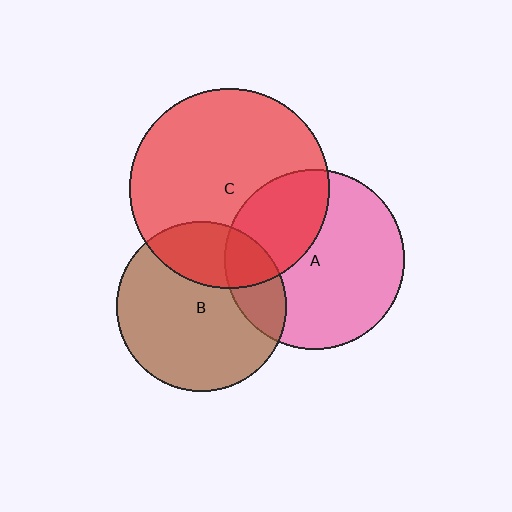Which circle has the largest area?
Circle C (red).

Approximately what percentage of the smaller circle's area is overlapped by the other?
Approximately 35%.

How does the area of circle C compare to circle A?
Approximately 1.2 times.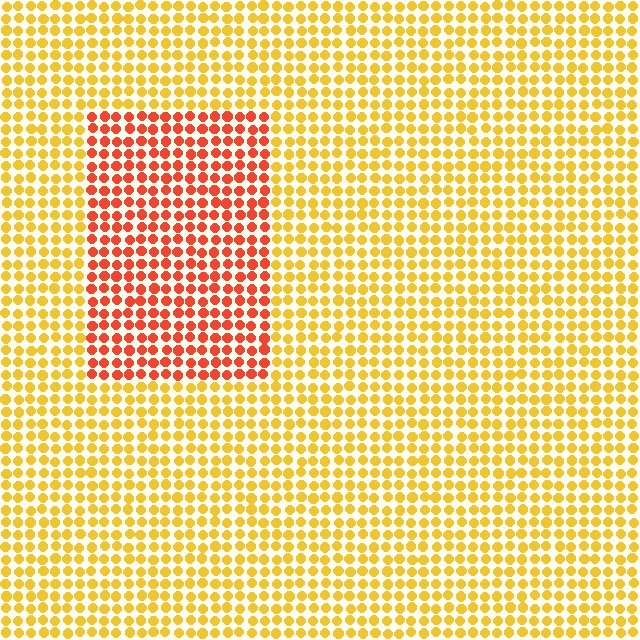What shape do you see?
I see a rectangle.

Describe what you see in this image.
The image is filled with small yellow elements in a uniform arrangement. A rectangle-shaped region is visible where the elements are tinted to a slightly different hue, forming a subtle color boundary.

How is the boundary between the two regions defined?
The boundary is defined purely by a slight shift in hue (about 42 degrees). Spacing, size, and orientation are identical on both sides.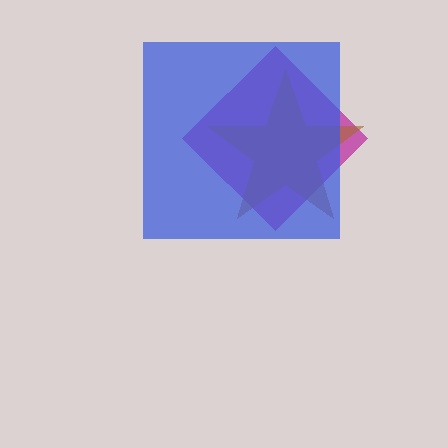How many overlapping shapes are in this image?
There are 3 overlapping shapes in the image.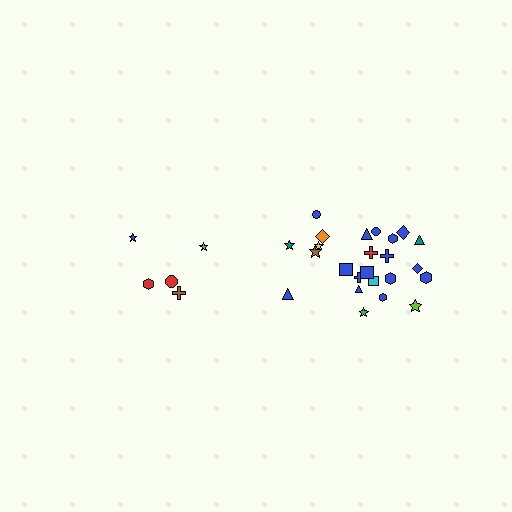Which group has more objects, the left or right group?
The right group.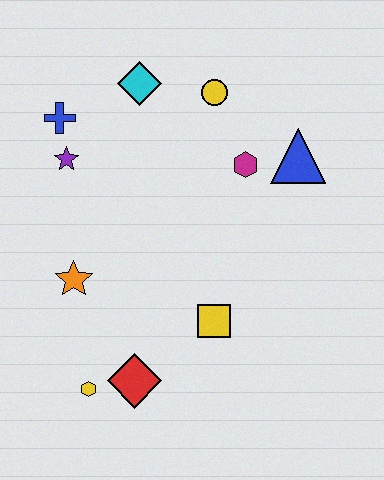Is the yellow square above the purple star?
No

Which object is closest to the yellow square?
The red diamond is closest to the yellow square.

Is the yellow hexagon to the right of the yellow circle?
No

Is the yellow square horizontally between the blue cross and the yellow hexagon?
No